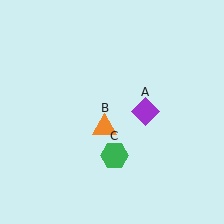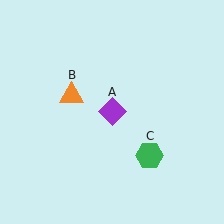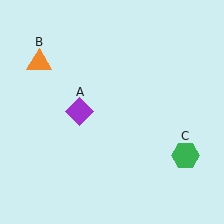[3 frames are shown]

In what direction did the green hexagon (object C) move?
The green hexagon (object C) moved right.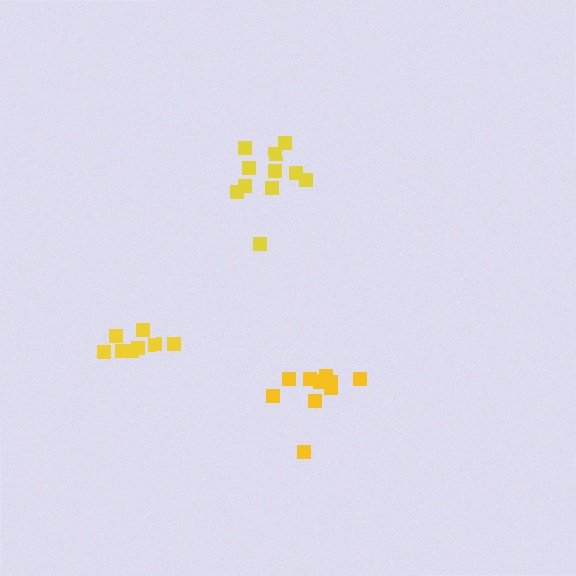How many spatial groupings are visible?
There are 3 spatial groupings.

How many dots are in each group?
Group 1: 10 dots, Group 2: 8 dots, Group 3: 11 dots (29 total).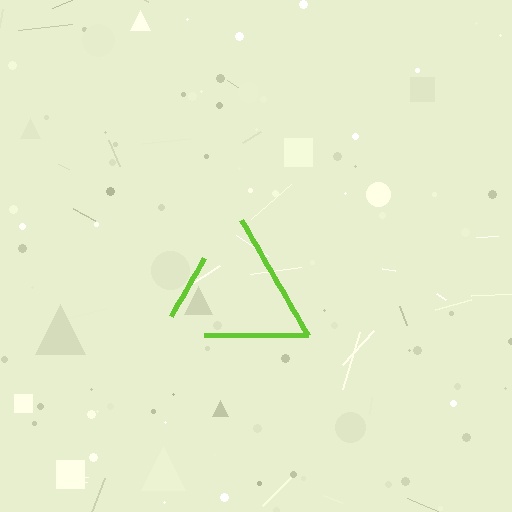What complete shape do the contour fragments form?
The contour fragments form a triangle.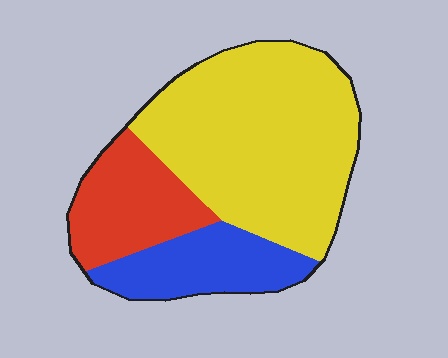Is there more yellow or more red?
Yellow.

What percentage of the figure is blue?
Blue covers roughly 20% of the figure.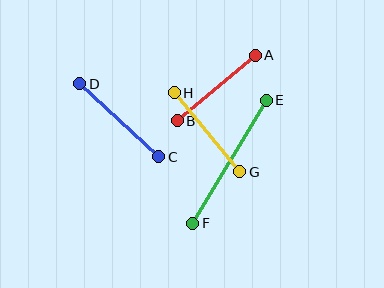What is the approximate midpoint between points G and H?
The midpoint is at approximately (207, 132) pixels.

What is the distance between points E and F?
The distance is approximately 143 pixels.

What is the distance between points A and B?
The distance is approximately 102 pixels.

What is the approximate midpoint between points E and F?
The midpoint is at approximately (230, 162) pixels.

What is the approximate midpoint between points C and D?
The midpoint is at approximately (119, 120) pixels.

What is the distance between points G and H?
The distance is approximately 102 pixels.